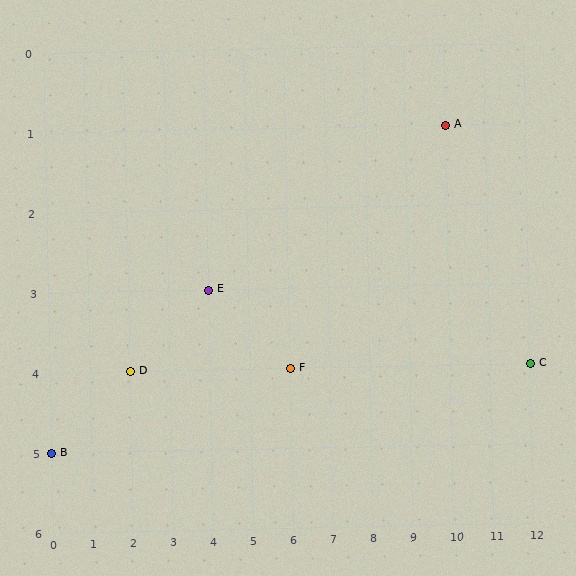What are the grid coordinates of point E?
Point E is at grid coordinates (4, 3).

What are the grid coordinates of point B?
Point B is at grid coordinates (0, 5).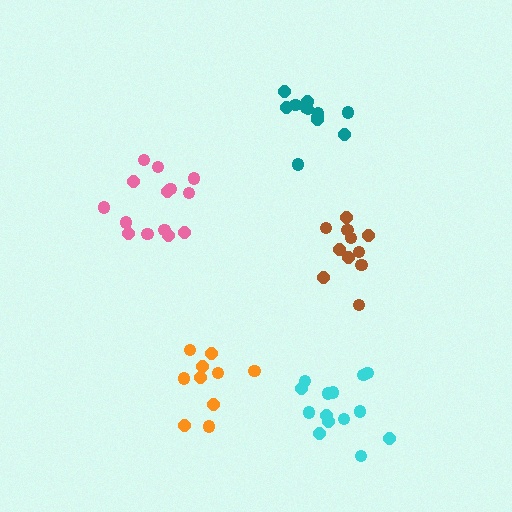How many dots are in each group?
Group 1: 14 dots, Group 2: 12 dots, Group 3: 14 dots, Group 4: 11 dots, Group 5: 10 dots (61 total).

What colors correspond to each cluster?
The clusters are colored: cyan, teal, pink, brown, orange.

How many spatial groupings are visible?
There are 5 spatial groupings.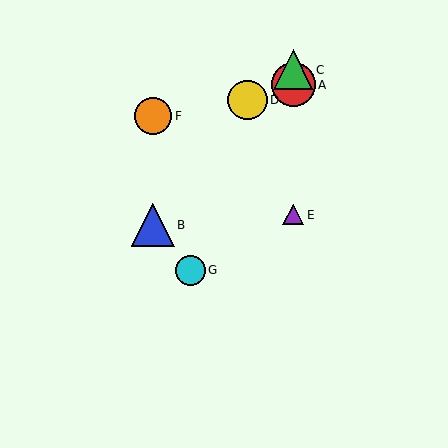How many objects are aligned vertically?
3 objects (A, C, E) are aligned vertically.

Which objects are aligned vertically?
Objects A, C, E are aligned vertically.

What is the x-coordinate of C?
Object C is at x≈293.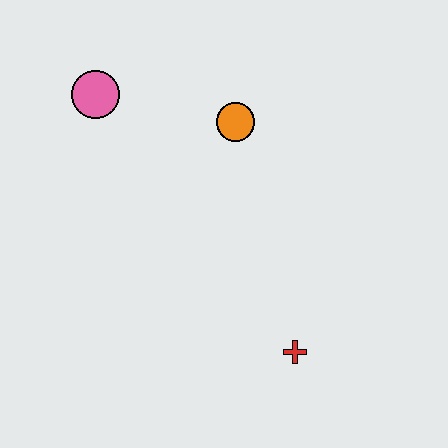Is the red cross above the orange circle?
No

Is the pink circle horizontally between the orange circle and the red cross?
No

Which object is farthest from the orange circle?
The red cross is farthest from the orange circle.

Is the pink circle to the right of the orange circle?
No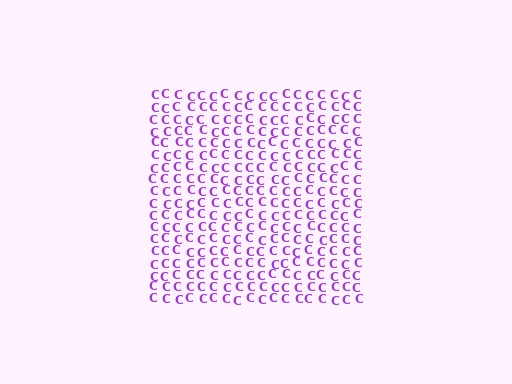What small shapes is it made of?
It is made of small letter C's.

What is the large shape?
The large shape is a square.